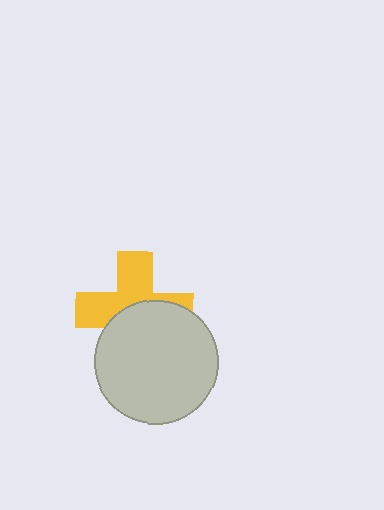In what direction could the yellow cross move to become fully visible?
The yellow cross could move up. That would shift it out from behind the light gray circle entirely.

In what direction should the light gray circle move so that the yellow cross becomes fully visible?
The light gray circle should move down. That is the shortest direction to clear the overlap and leave the yellow cross fully visible.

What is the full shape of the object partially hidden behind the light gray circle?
The partially hidden object is a yellow cross.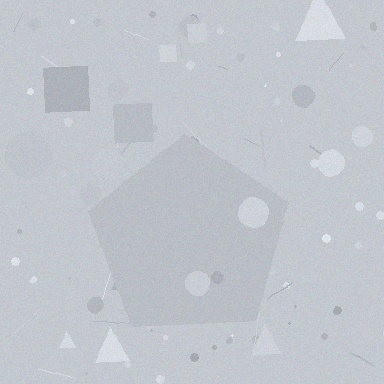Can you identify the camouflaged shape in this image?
The camouflaged shape is a pentagon.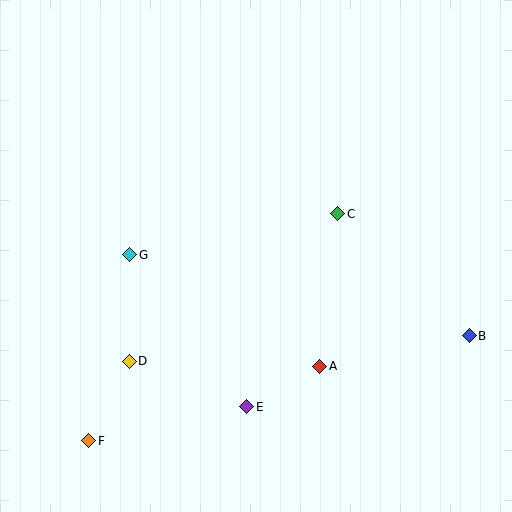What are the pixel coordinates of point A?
Point A is at (320, 366).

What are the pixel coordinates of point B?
Point B is at (469, 336).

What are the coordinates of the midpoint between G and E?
The midpoint between G and E is at (188, 331).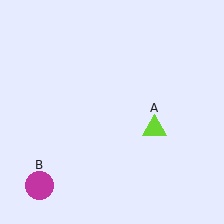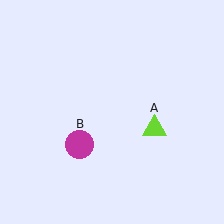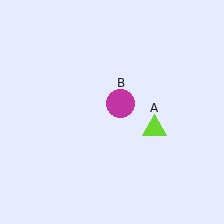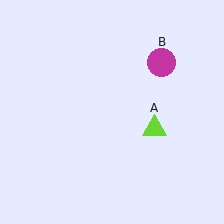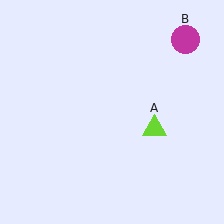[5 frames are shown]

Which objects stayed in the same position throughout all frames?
Lime triangle (object A) remained stationary.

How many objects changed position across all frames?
1 object changed position: magenta circle (object B).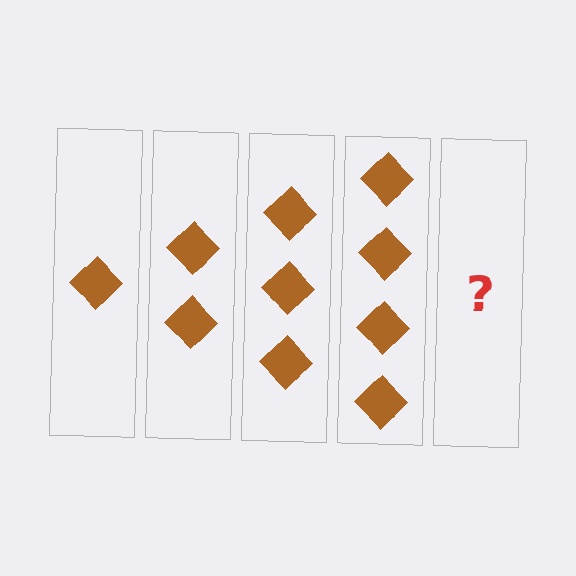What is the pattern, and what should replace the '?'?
The pattern is that each step adds one more diamond. The '?' should be 5 diamonds.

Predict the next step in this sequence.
The next step is 5 diamonds.